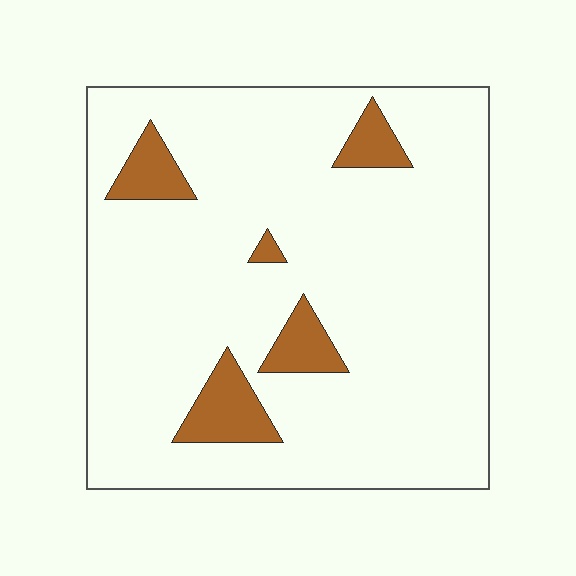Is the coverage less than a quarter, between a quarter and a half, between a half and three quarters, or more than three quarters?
Less than a quarter.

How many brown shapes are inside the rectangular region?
5.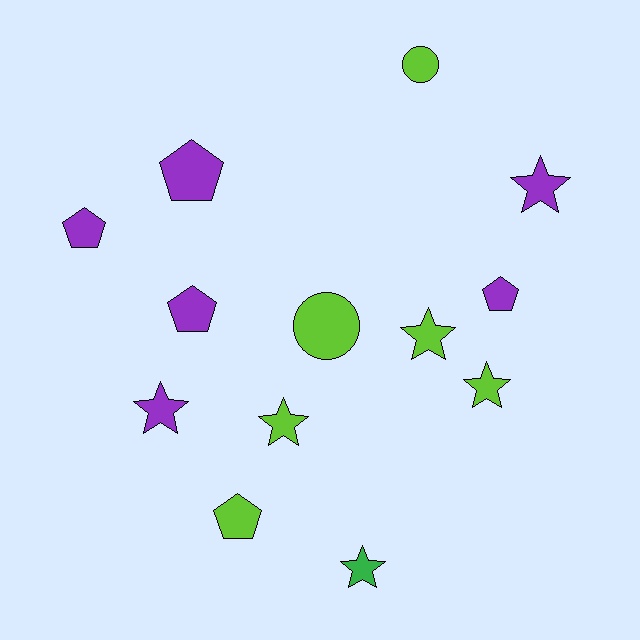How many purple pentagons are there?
There are 4 purple pentagons.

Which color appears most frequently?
Purple, with 6 objects.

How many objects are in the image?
There are 13 objects.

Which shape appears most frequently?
Star, with 6 objects.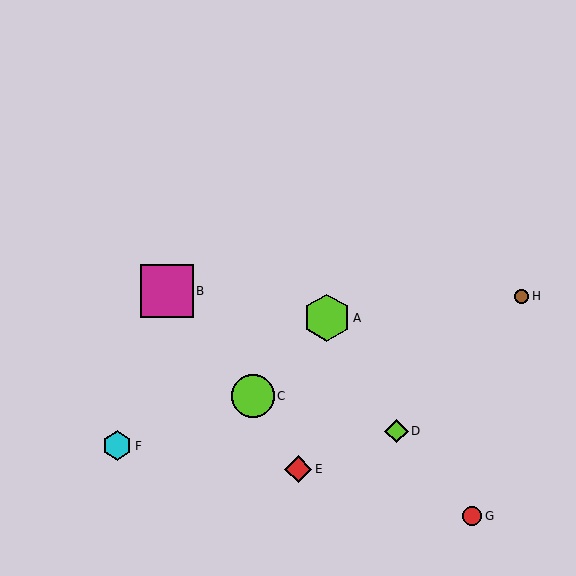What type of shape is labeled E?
Shape E is a red diamond.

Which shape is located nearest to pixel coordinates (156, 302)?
The magenta square (labeled B) at (167, 291) is nearest to that location.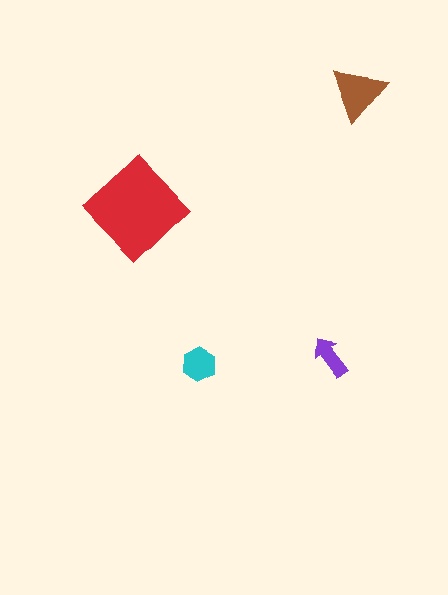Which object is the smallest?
The purple arrow.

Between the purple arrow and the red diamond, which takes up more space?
The red diamond.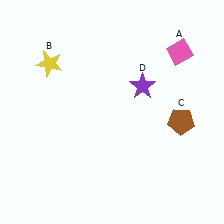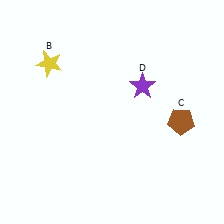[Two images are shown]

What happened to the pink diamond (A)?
The pink diamond (A) was removed in Image 2. It was in the top-right area of Image 1.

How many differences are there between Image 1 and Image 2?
There is 1 difference between the two images.